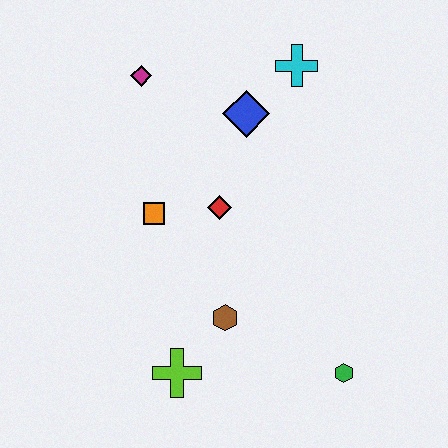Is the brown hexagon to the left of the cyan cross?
Yes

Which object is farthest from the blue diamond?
The green hexagon is farthest from the blue diamond.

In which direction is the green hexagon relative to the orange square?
The green hexagon is to the right of the orange square.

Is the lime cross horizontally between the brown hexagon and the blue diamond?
No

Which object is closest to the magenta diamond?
The blue diamond is closest to the magenta diamond.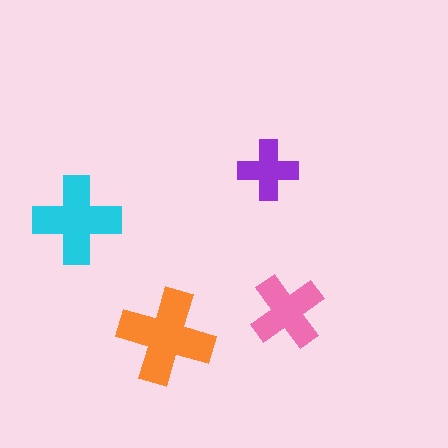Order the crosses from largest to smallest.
the orange one, the cyan one, the pink one, the purple one.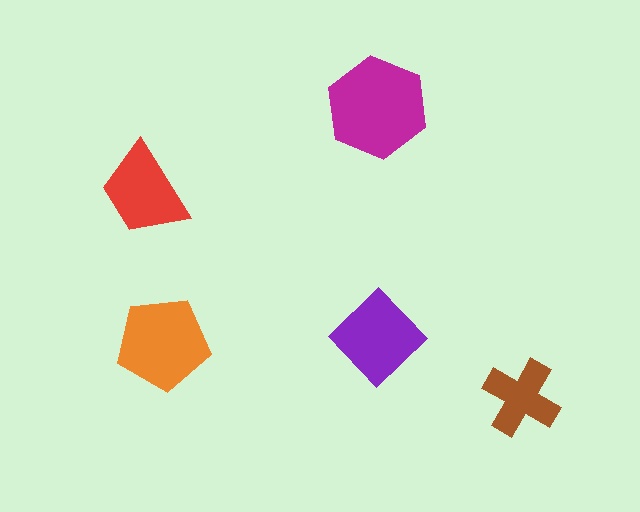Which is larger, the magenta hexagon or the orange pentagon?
The magenta hexagon.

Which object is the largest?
The magenta hexagon.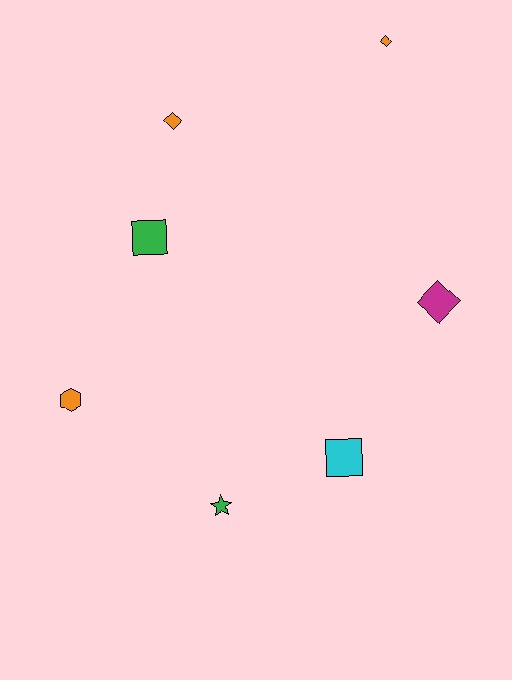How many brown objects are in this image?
There are no brown objects.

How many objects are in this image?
There are 7 objects.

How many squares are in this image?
There are 2 squares.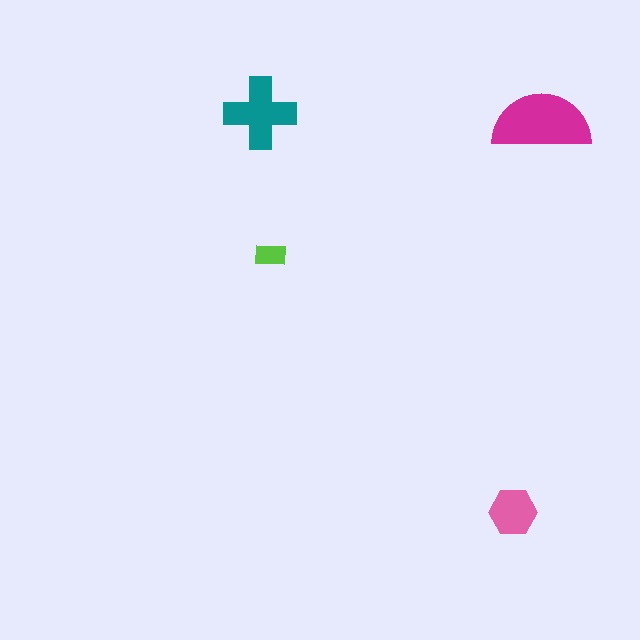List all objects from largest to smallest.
The magenta semicircle, the teal cross, the pink hexagon, the lime rectangle.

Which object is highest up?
The teal cross is topmost.